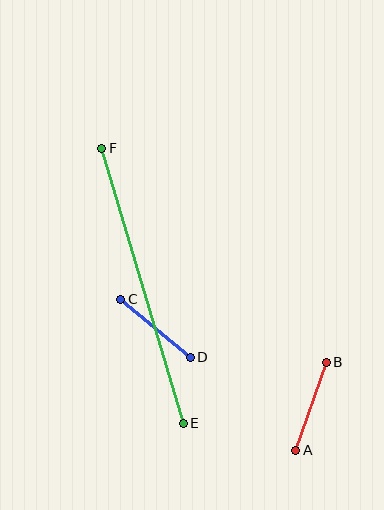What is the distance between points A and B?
The distance is approximately 93 pixels.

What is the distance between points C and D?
The distance is approximately 91 pixels.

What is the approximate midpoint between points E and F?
The midpoint is at approximately (143, 286) pixels.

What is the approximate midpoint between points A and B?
The midpoint is at approximately (311, 406) pixels.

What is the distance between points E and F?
The distance is approximately 287 pixels.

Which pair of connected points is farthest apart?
Points E and F are farthest apart.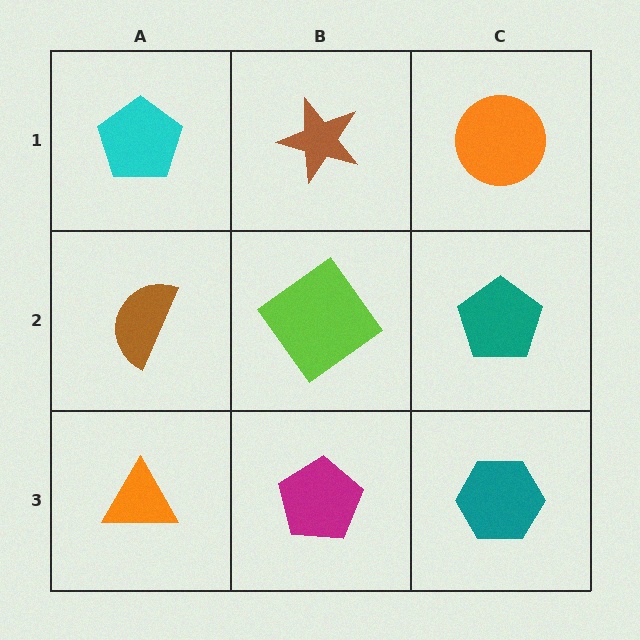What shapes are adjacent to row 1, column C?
A teal pentagon (row 2, column C), a brown star (row 1, column B).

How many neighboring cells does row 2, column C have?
3.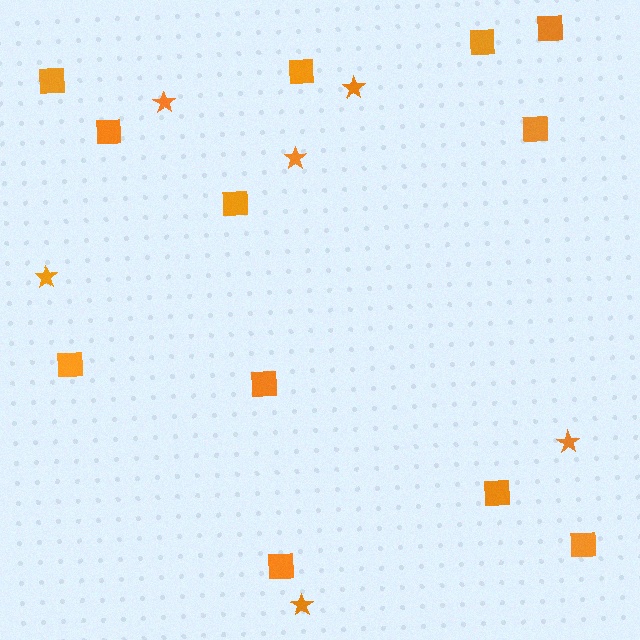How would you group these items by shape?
There are 2 groups: one group of stars (6) and one group of squares (12).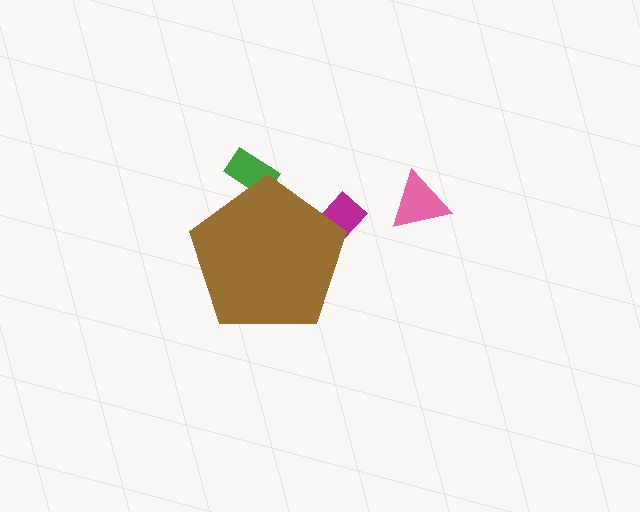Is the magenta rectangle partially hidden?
Yes, the magenta rectangle is partially hidden behind the brown pentagon.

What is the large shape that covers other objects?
A brown pentagon.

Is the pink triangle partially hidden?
No, the pink triangle is fully visible.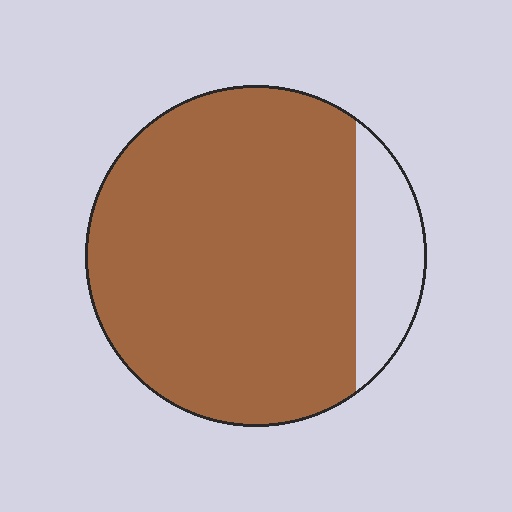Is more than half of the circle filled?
Yes.